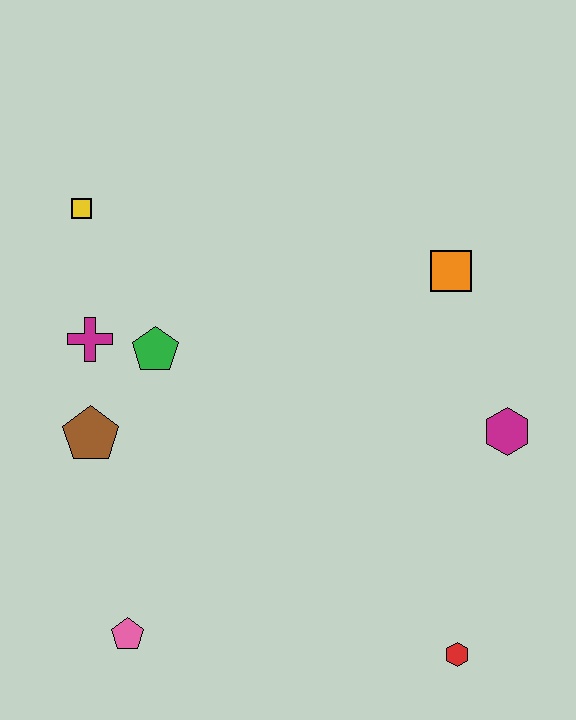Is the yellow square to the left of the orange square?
Yes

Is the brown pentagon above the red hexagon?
Yes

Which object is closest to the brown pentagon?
The magenta cross is closest to the brown pentagon.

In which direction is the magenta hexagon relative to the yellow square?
The magenta hexagon is to the right of the yellow square.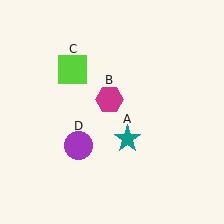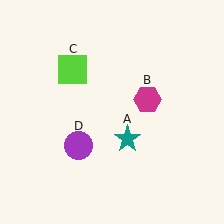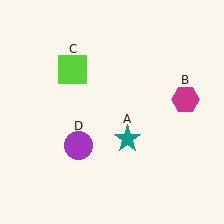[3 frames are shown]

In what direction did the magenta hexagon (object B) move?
The magenta hexagon (object B) moved right.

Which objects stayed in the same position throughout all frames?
Teal star (object A) and lime square (object C) and purple circle (object D) remained stationary.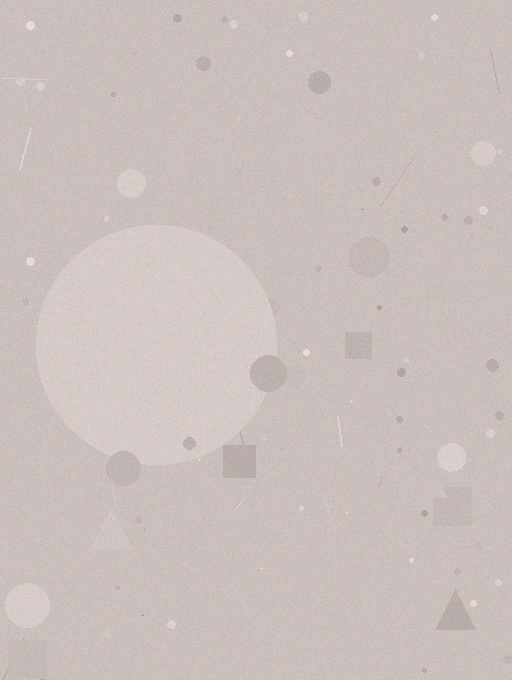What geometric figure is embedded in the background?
A circle is embedded in the background.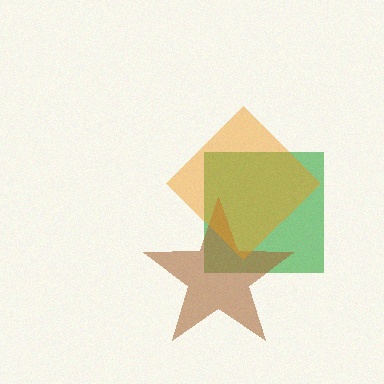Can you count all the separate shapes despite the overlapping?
Yes, there are 3 separate shapes.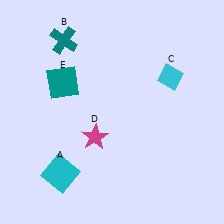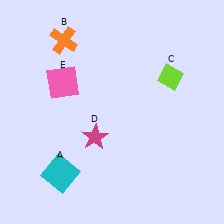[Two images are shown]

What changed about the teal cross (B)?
In Image 1, B is teal. In Image 2, it changed to orange.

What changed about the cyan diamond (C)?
In Image 1, C is cyan. In Image 2, it changed to lime.